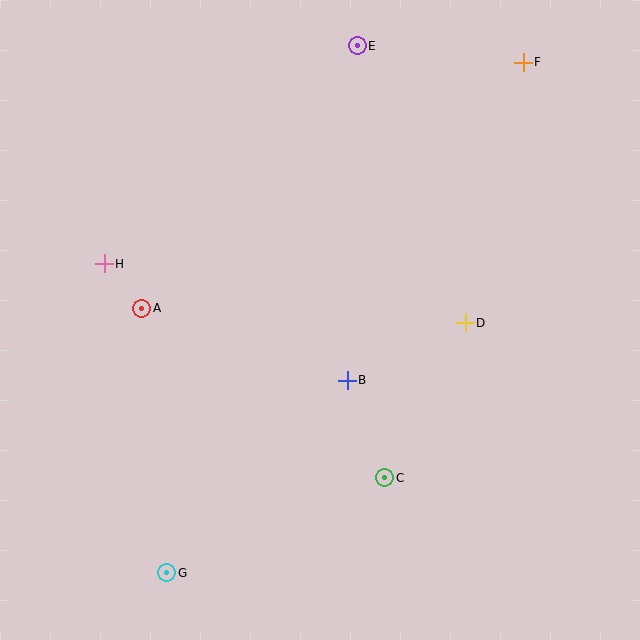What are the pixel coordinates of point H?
Point H is at (104, 264).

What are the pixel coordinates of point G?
Point G is at (167, 573).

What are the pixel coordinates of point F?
Point F is at (523, 62).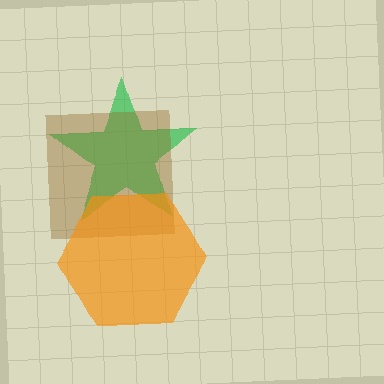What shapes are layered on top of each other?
The layered shapes are: a green star, a brown square, an orange hexagon.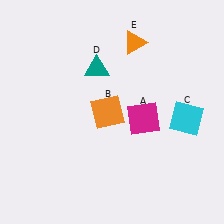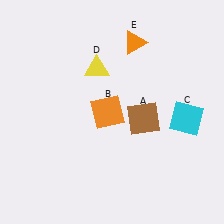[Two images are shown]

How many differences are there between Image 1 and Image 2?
There are 2 differences between the two images.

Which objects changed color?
A changed from magenta to brown. D changed from teal to yellow.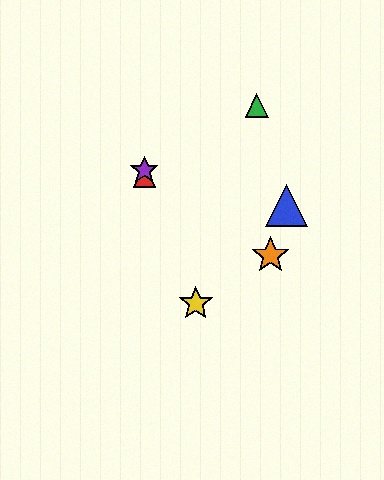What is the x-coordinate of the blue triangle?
The blue triangle is at x≈286.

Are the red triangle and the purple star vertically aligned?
Yes, both are at x≈144.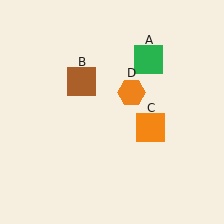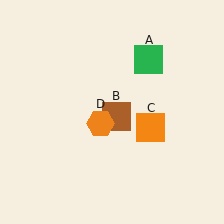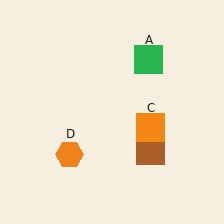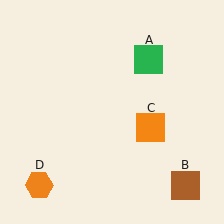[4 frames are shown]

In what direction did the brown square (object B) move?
The brown square (object B) moved down and to the right.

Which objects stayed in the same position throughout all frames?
Green square (object A) and orange square (object C) remained stationary.